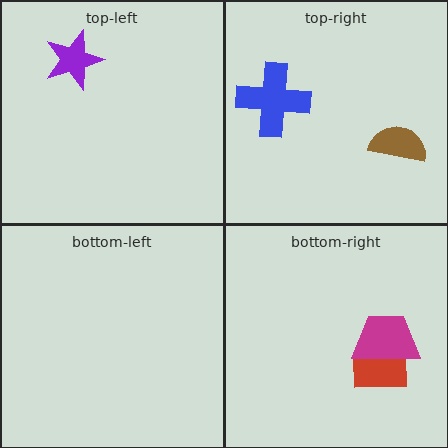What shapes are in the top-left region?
The purple star.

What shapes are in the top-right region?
The brown semicircle, the blue cross.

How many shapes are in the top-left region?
1.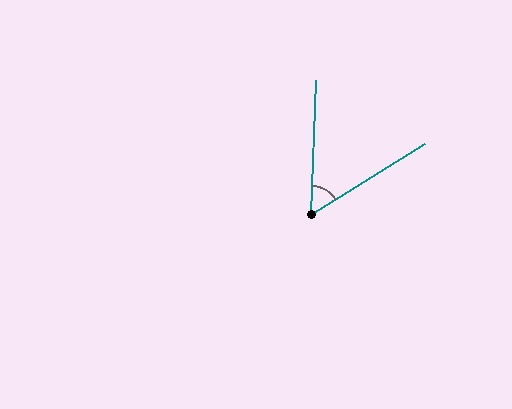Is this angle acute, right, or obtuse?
It is acute.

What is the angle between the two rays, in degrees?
Approximately 56 degrees.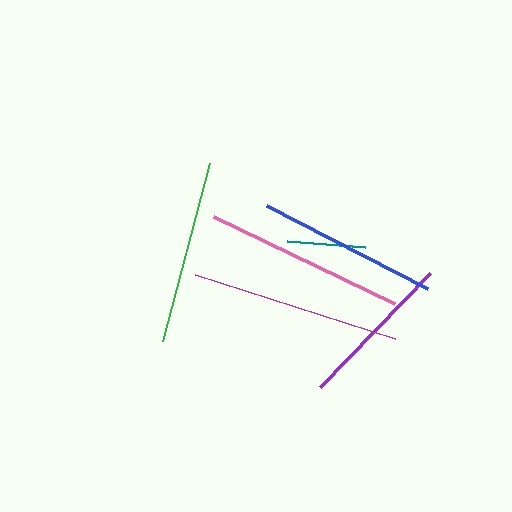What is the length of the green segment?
The green segment is approximately 185 pixels long.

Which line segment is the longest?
The magenta line is the longest at approximately 210 pixels.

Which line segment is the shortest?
The teal line is the shortest at approximately 78 pixels.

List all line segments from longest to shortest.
From longest to shortest: magenta, pink, green, blue, purple, teal.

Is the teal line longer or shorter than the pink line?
The pink line is longer than the teal line.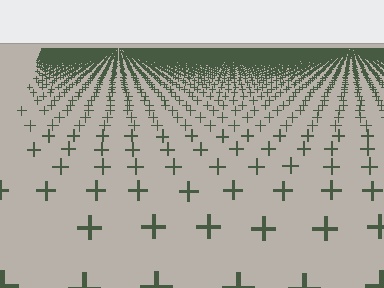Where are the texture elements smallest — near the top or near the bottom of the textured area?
Near the top.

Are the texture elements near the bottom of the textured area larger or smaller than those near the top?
Larger. Near the bottom, elements are closer to the viewer and appear at a bigger on-screen size.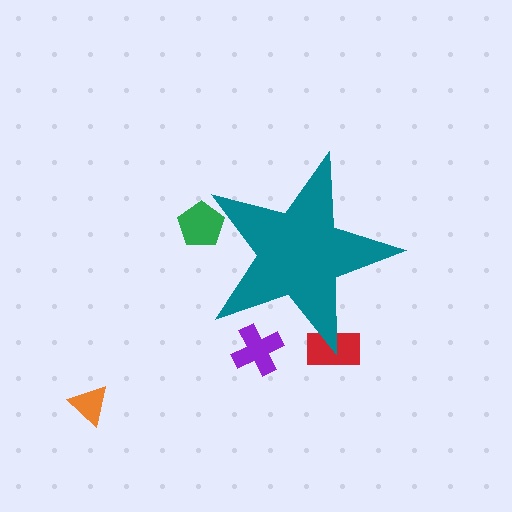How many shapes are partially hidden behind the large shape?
3 shapes are partially hidden.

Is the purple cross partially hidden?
Yes, the purple cross is partially hidden behind the teal star.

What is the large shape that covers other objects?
A teal star.